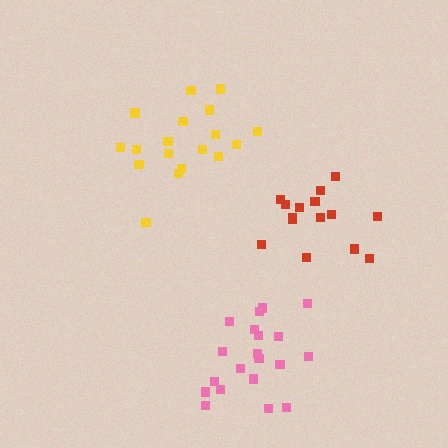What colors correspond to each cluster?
The clusters are colored: pink, yellow, red.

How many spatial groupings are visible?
There are 3 spatial groupings.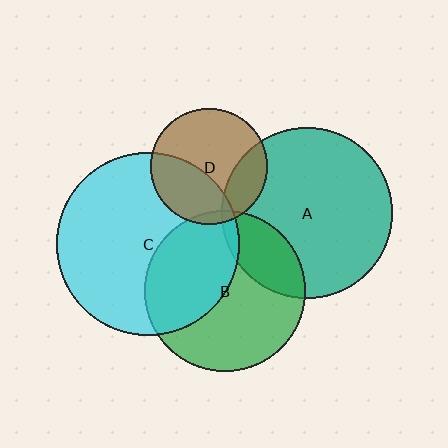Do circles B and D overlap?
Yes.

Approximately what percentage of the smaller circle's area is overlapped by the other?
Approximately 5%.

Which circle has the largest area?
Circle C (cyan).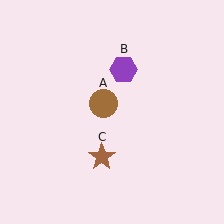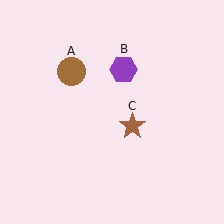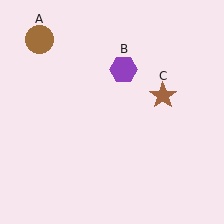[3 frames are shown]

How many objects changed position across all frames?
2 objects changed position: brown circle (object A), brown star (object C).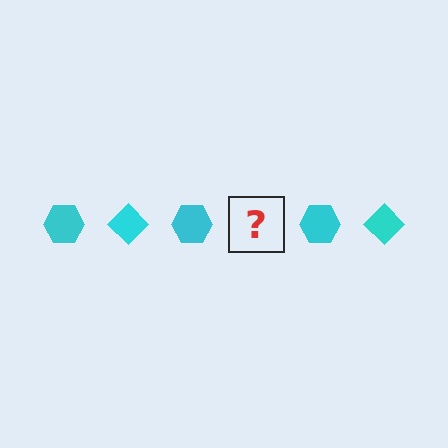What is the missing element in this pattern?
The missing element is a cyan diamond.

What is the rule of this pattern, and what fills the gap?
The rule is that the pattern cycles through hexagon, diamond shapes in cyan. The gap should be filled with a cyan diamond.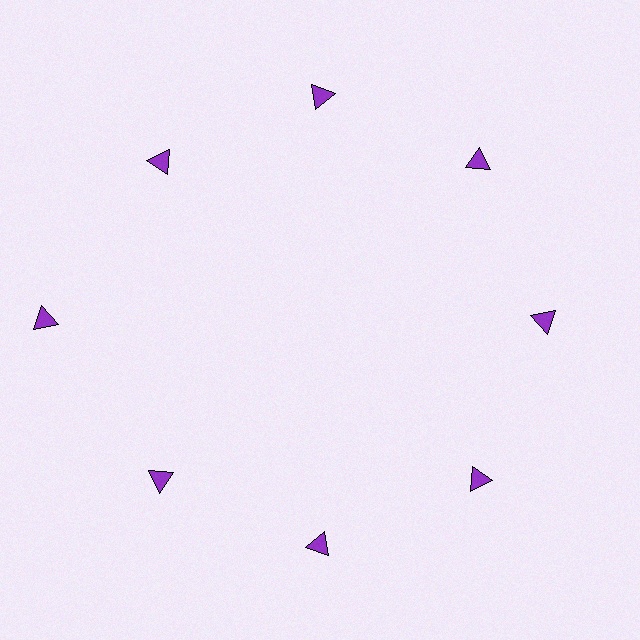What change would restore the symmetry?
The symmetry would be restored by moving it inward, back onto the ring so that all 8 triangles sit at equal angles and equal distance from the center.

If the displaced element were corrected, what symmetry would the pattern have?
It would have 8-fold rotational symmetry — the pattern would map onto itself every 45 degrees.